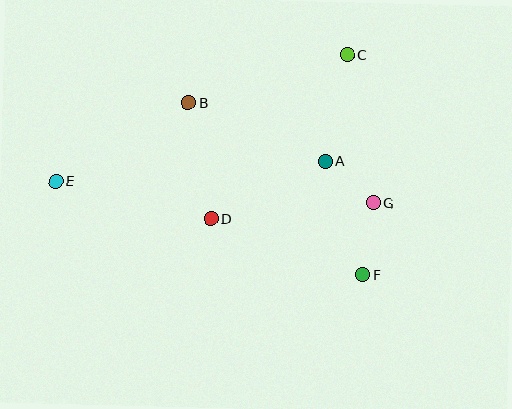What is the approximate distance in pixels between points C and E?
The distance between C and E is approximately 318 pixels.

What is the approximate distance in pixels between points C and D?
The distance between C and D is approximately 214 pixels.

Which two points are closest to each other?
Points A and G are closest to each other.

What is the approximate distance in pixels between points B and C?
The distance between B and C is approximately 166 pixels.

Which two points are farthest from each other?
Points E and F are farthest from each other.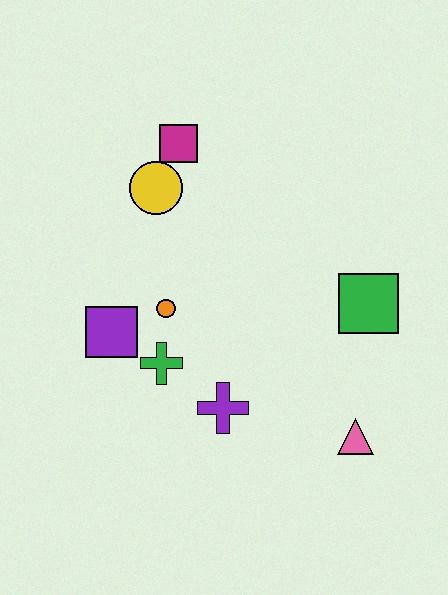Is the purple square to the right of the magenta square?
No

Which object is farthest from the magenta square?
The pink triangle is farthest from the magenta square.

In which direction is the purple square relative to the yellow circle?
The purple square is below the yellow circle.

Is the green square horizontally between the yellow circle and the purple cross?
No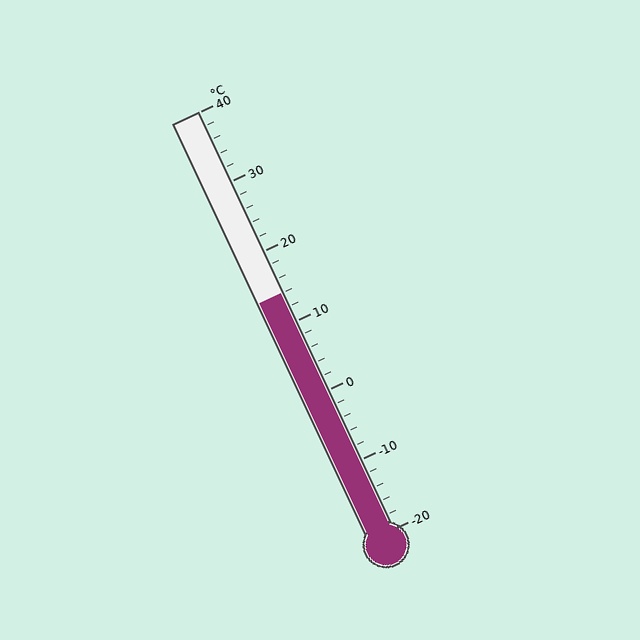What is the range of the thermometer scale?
The thermometer scale ranges from -20°C to 40°C.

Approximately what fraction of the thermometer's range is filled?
The thermometer is filled to approximately 55% of its range.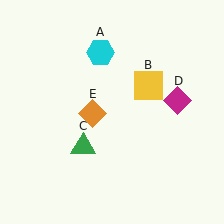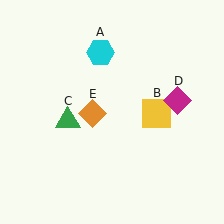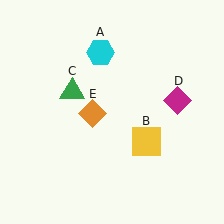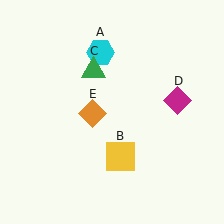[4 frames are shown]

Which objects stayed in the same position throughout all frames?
Cyan hexagon (object A) and magenta diamond (object D) and orange diamond (object E) remained stationary.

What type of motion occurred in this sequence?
The yellow square (object B), green triangle (object C) rotated clockwise around the center of the scene.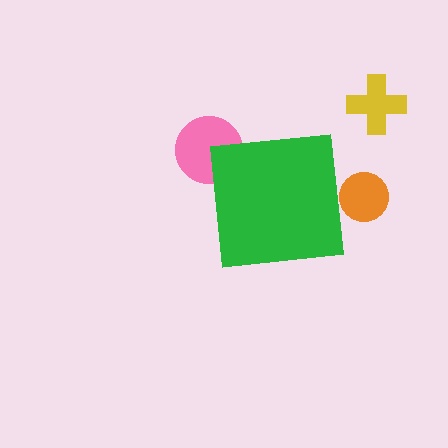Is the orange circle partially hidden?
Yes, the orange circle is partially hidden behind the green square.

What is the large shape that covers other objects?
A green square.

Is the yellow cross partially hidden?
No, the yellow cross is fully visible.